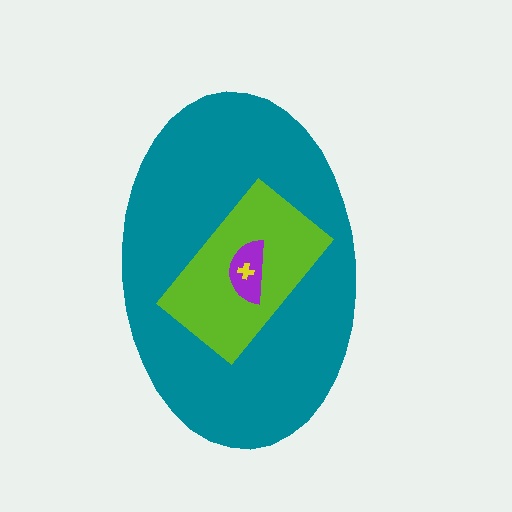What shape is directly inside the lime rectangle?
The purple semicircle.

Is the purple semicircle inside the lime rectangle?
Yes.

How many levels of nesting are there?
4.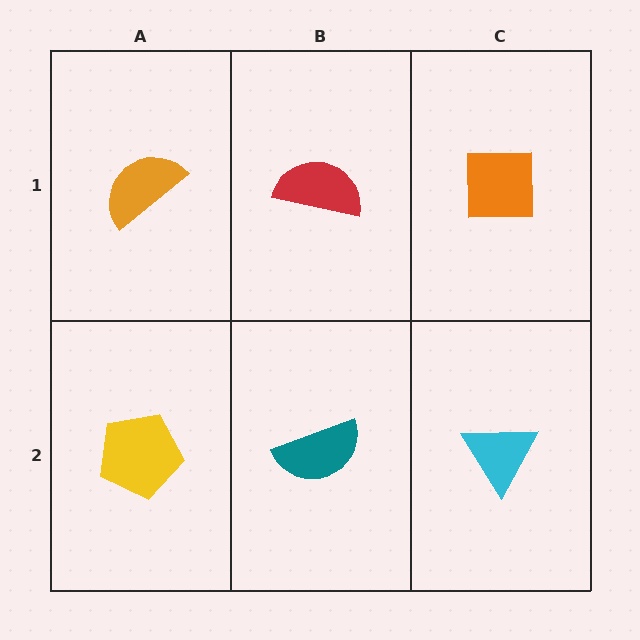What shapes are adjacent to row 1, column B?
A teal semicircle (row 2, column B), an orange semicircle (row 1, column A), an orange square (row 1, column C).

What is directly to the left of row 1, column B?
An orange semicircle.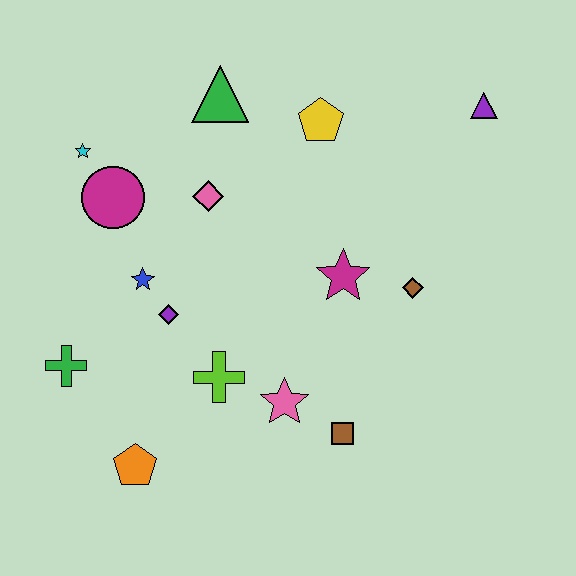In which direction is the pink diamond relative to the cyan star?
The pink diamond is to the right of the cyan star.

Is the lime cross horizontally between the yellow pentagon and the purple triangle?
No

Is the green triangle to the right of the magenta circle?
Yes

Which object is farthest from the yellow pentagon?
The orange pentagon is farthest from the yellow pentagon.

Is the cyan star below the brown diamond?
No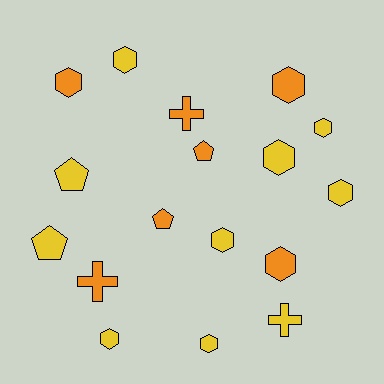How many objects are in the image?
There are 17 objects.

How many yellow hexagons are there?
There are 7 yellow hexagons.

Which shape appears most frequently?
Hexagon, with 10 objects.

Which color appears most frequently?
Yellow, with 10 objects.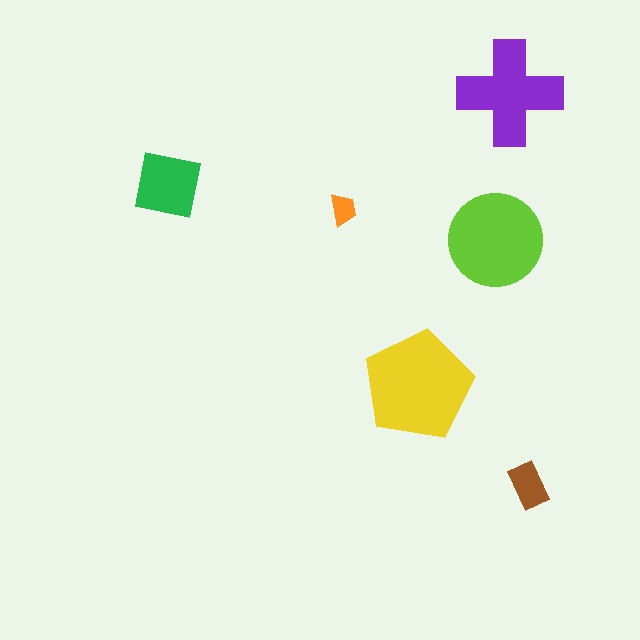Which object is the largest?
The yellow pentagon.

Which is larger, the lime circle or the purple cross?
The lime circle.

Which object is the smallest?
The orange trapezoid.